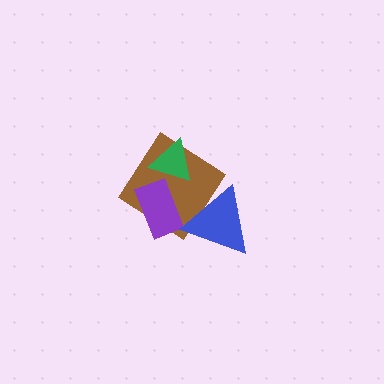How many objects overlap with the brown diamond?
3 objects overlap with the brown diamond.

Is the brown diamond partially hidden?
Yes, it is partially covered by another shape.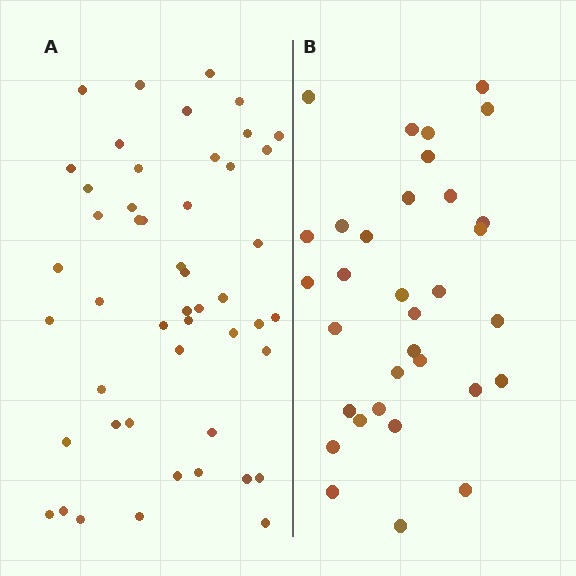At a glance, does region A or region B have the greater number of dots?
Region A (the left region) has more dots.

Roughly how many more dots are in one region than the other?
Region A has approximately 15 more dots than region B.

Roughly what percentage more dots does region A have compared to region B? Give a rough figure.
About 50% more.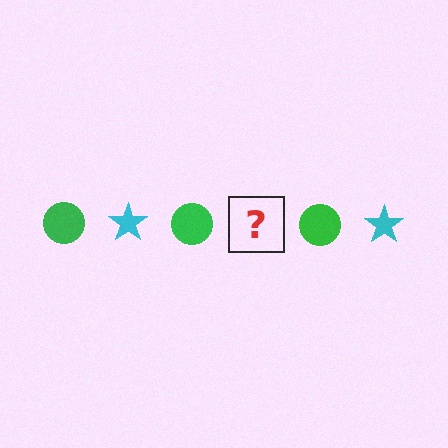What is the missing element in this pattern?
The missing element is a cyan star.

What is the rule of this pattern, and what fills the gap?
The rule is that the pattern alternates between green circle and cyan star. The gap should be filled with a cyan star.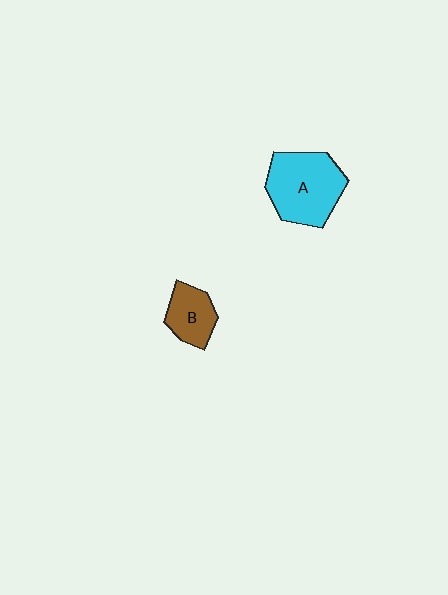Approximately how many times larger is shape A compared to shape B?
Approximately 1.9 times.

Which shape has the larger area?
Shape A (cyan).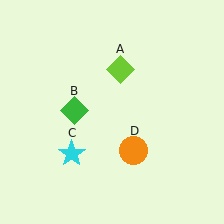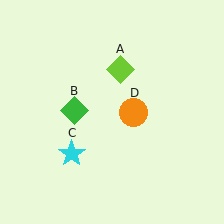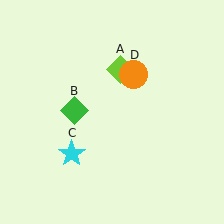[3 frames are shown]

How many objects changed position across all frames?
1 object changed position: orange circle (object D).